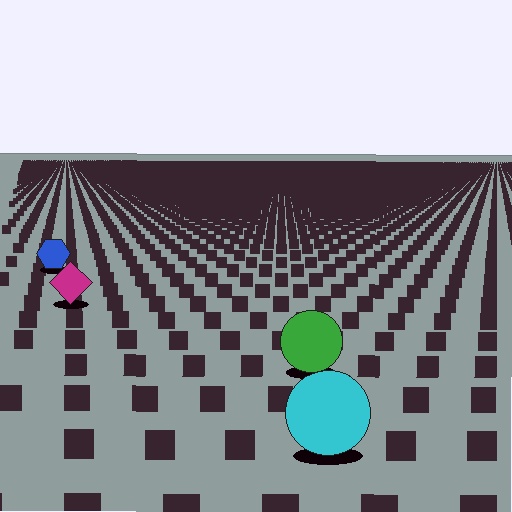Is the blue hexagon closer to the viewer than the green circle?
No. The green circle is closer — you can tell from the texture gradient: the ground texture is coarser near it.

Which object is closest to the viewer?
The cyan circle is closest. The texture marks near it are larger and more spread out.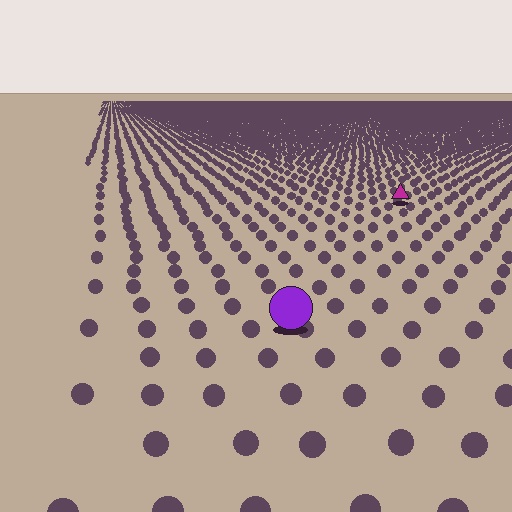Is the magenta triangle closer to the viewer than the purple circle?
No. The purple circle is closer — you can tell from the texture gradient: the ground texture is coarser near it.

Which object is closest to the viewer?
The purple circle is closest. The texture marks near it are larger and more spread out.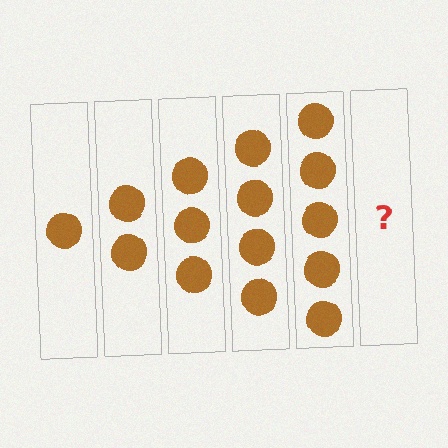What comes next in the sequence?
The next element should be 6 circles.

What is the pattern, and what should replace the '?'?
The pattern is that each step adds one more circle. The '?' should be 6 circles.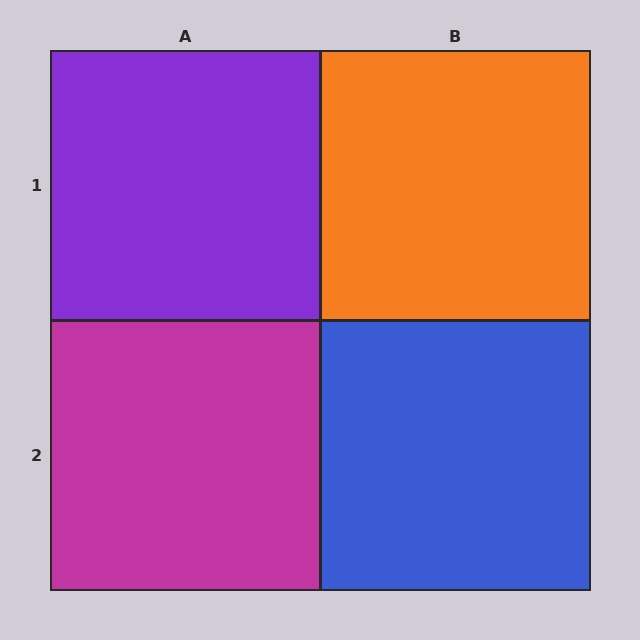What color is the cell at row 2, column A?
Magenta.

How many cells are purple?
1 cell is purple.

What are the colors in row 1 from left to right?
Purple, orange.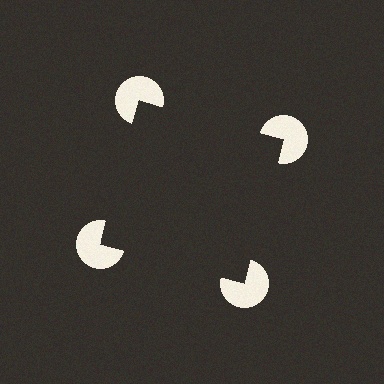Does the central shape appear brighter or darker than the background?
It typically appears slightly darker than the background, even though no actual brightness change is drawn.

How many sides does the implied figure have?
4 sides.